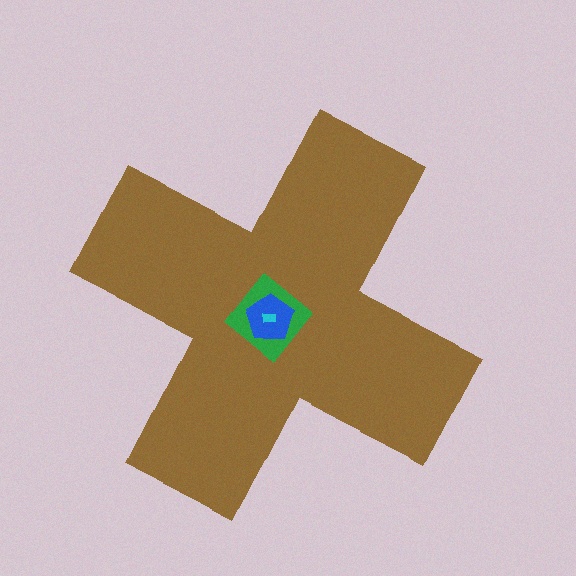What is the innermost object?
The cyan rectangle.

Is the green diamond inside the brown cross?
Yes.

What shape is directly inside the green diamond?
The blue pentagon.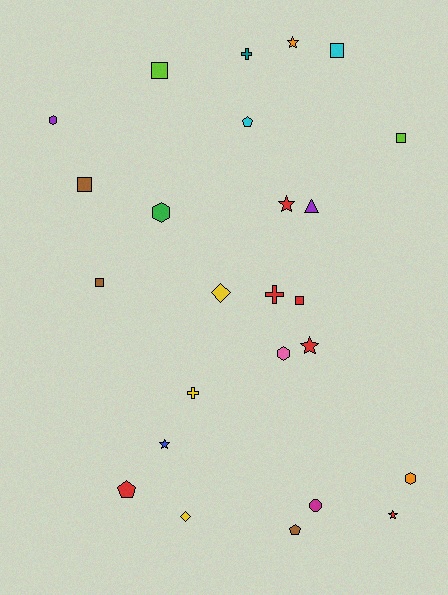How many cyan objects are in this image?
There are 2 cyan objects.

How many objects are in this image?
There are 25 objects.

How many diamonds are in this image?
There are 2 diamonds.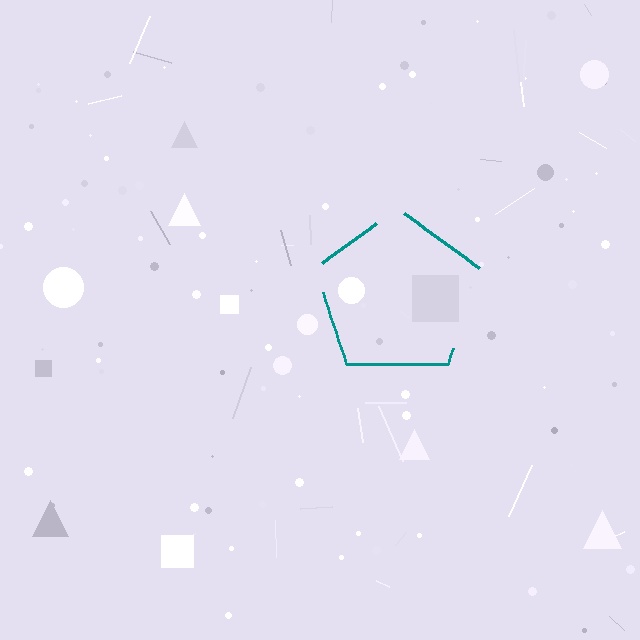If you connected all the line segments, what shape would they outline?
They would outline a pentagon.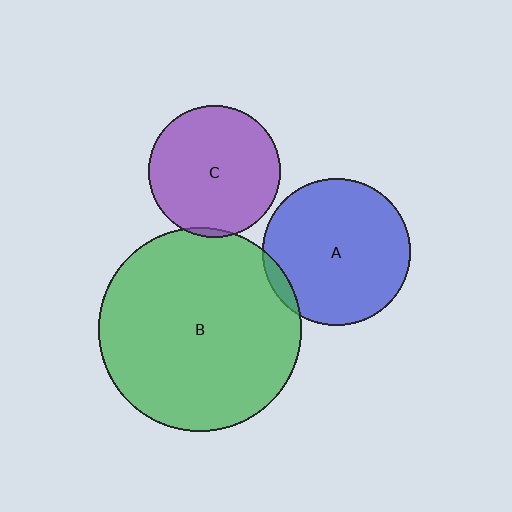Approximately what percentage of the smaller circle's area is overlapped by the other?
Approximately 5%.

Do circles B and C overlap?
Yes.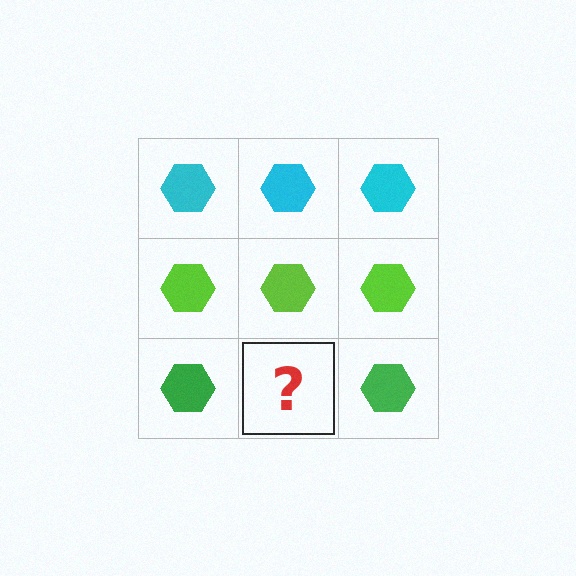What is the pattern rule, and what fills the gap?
The rule is that each row has a consistent color. The gap should be filled with a green hexagon.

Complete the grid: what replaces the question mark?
The question mark should be replaced with a green hexagon.